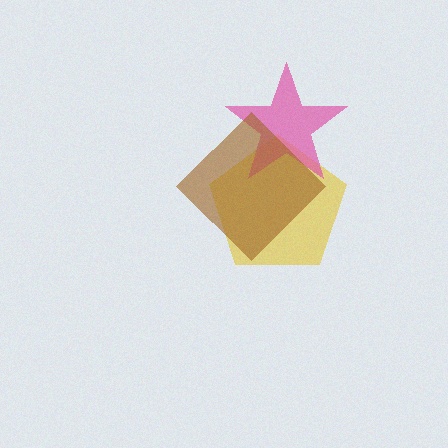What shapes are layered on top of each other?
The layered shapes are: a yellow pentagon, a pink star, a brown diamond.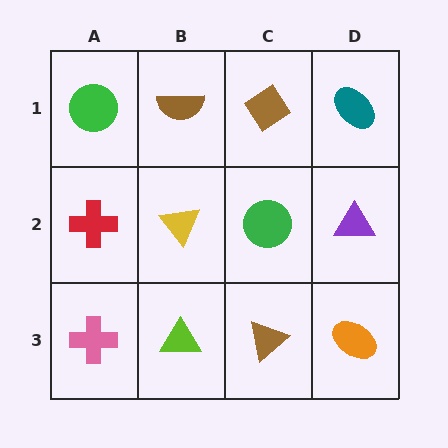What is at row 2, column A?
A red cross.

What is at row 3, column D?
An orange ellipse.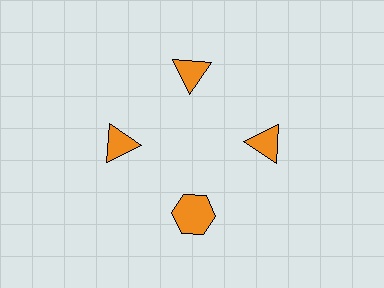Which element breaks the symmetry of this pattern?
The orange hexagon at roughly the 6 o'clock position breaks the symmetry. All other shapes are orange triangles.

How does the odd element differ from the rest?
It has a different shape: hexagon instead of triangle.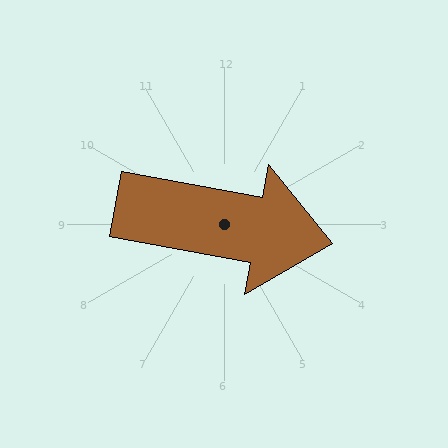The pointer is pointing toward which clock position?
Roughly 3 o'clock.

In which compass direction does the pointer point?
East.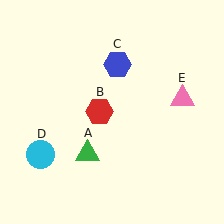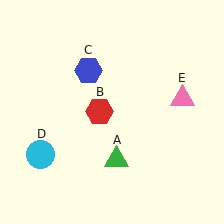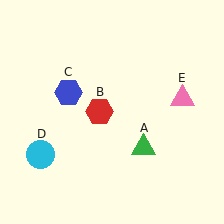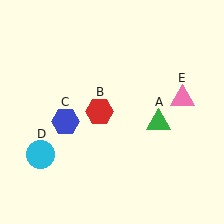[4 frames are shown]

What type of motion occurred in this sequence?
The green triangle (object A), blue hexagon (object C) rotated counterclockwise around the center of the scene.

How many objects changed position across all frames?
2 objects changed position: green triangle (object A), blue hexagon (object C).